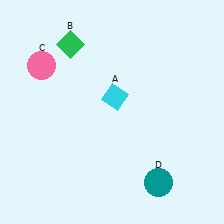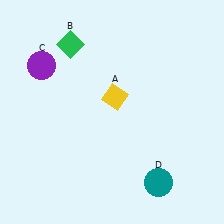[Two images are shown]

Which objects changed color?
A changed from cyan to yellow. C changed from pink to purple.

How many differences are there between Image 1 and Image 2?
There are 2 differences between the two images.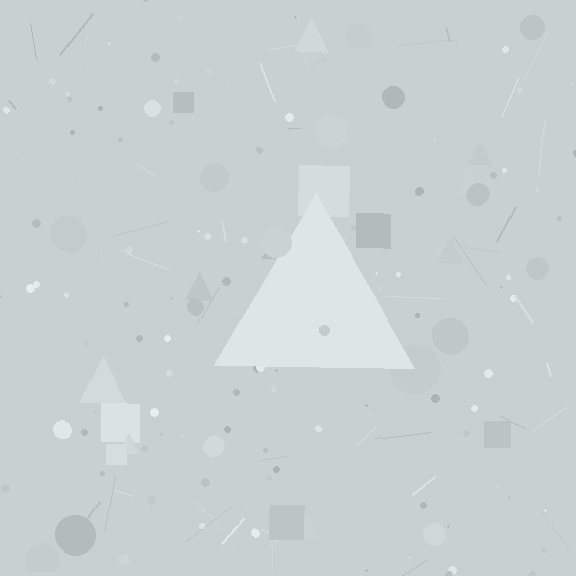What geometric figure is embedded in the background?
A triangle is embedded in the background.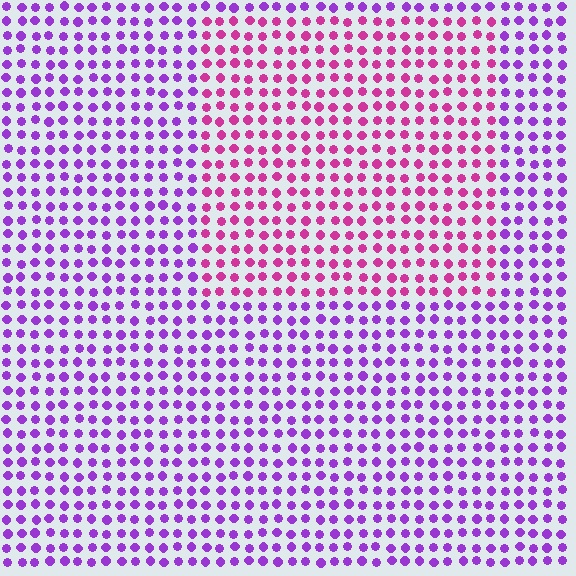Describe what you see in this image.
The image is filled with small purple elements in a uniform arrangement. A rectangle-shaped region is visible where the elements are tinted to a slightly different hue, forming a subtle color boundary.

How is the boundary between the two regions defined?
The boundary is defined purely by a slight shift in hue (about 41 degrees). Spacing, size, and orientation are identical on both sides.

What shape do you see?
I see a rectangle.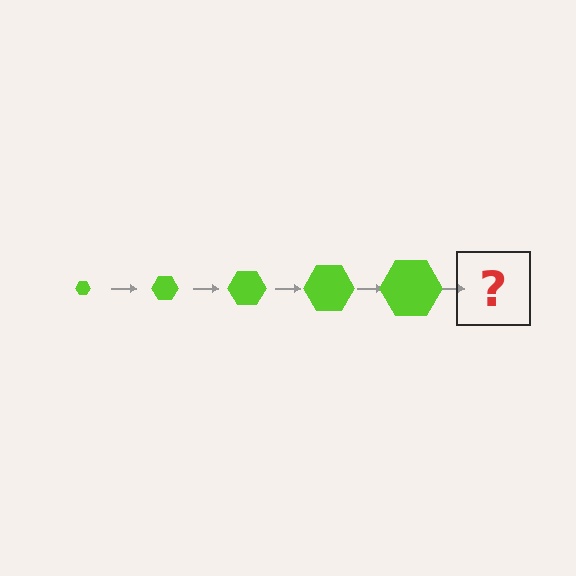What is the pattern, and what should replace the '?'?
The pattern is that the hexagon gets progressively larger each step. The '?' should be a lime hexagon, larger than the previous one.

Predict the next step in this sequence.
The next step is a lime hexagon, larger than the previous one.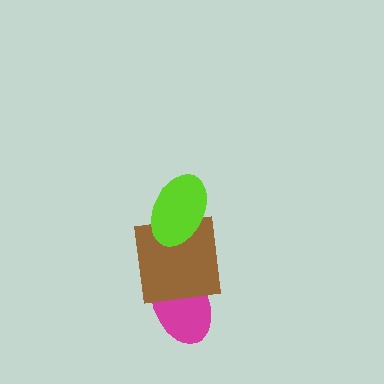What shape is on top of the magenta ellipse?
The brown square is on top of the magenta ellipse.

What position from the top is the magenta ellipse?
The magenta ellipse is 3rd from the top.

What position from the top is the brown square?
The brown square is 2nd from the top.